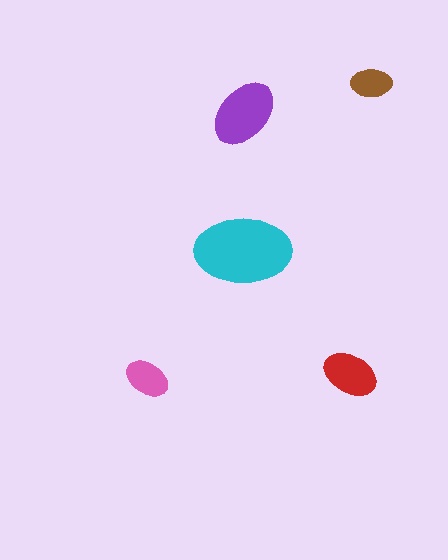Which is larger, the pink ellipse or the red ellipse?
The red one.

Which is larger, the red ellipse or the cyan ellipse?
The cyan one.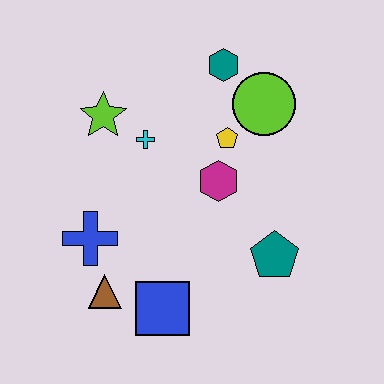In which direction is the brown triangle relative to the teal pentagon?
The brown triangle is to the left of the teal pentagon.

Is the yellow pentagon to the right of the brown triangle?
Yes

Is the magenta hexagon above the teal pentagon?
Yes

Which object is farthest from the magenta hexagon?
The brown triangle is farthest from the magenta hexagon.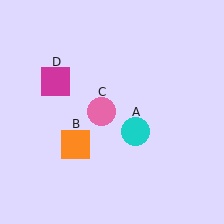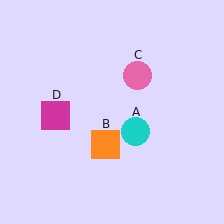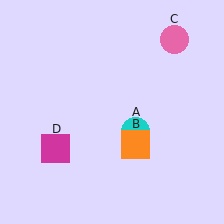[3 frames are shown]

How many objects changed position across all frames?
3 objects changed position: orange square (object B), pink circle (object C), magenta square (object D).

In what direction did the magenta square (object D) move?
The magenta square (object D) moved down.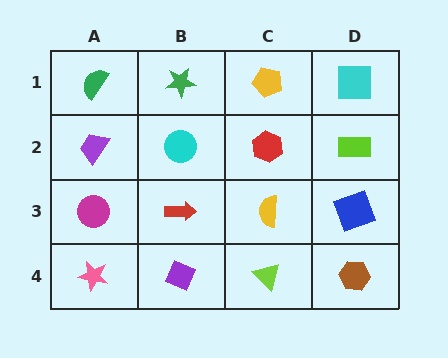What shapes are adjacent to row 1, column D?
A lime rectangle (row 2, column D), a yellow pentagon (row 1, column C).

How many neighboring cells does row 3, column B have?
4.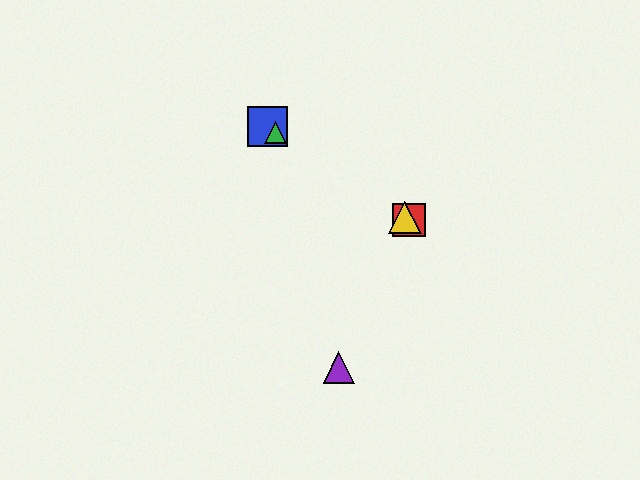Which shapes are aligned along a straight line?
The red square, the blue square, the green triangle, the yellow triangle are aligned along a straight line.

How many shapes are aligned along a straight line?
4 shapes (the red square, the blue square, the green triangle, the yellow triangle) are aligned along a straight line.